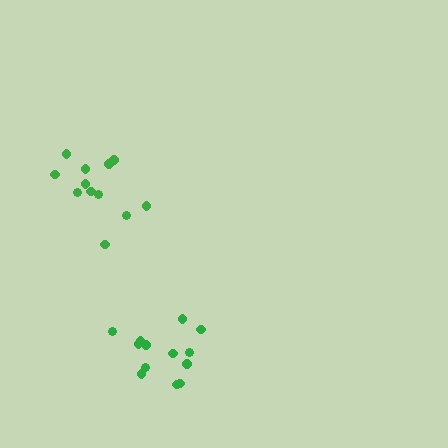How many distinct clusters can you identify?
There are 2 distinct clusters.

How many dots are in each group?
Group 1: 13 dots, Group 2: 12 dots (25 total).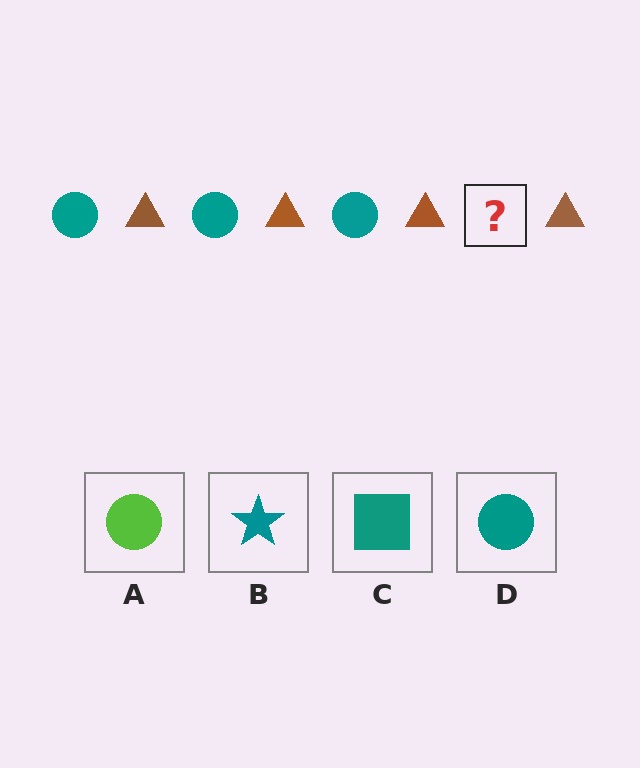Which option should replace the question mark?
Option D.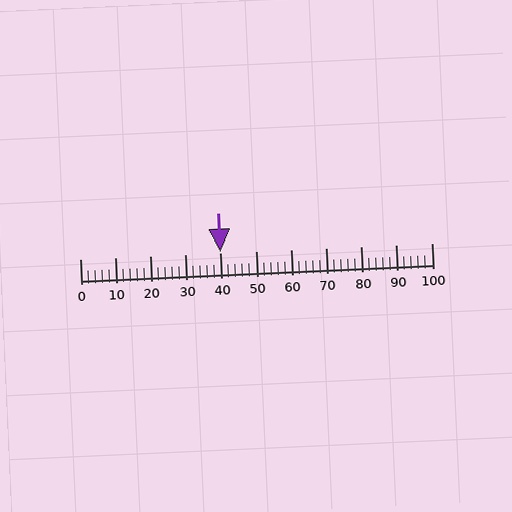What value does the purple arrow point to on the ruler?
The purple arrow points to approximately 40.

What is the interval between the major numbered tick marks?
The major tick marks are spaced 10 units apart.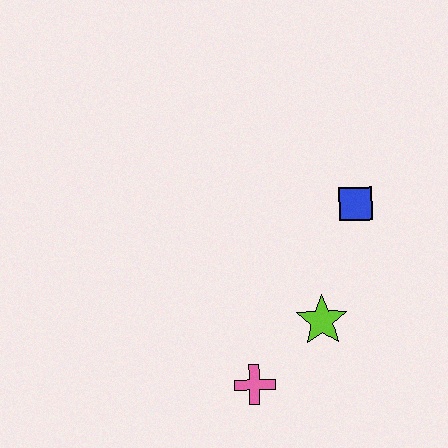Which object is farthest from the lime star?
The blue square is farthest from the lime star.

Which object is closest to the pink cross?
The lime star is closest to the pink cross.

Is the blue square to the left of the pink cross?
No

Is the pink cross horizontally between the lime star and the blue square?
No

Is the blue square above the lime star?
Yes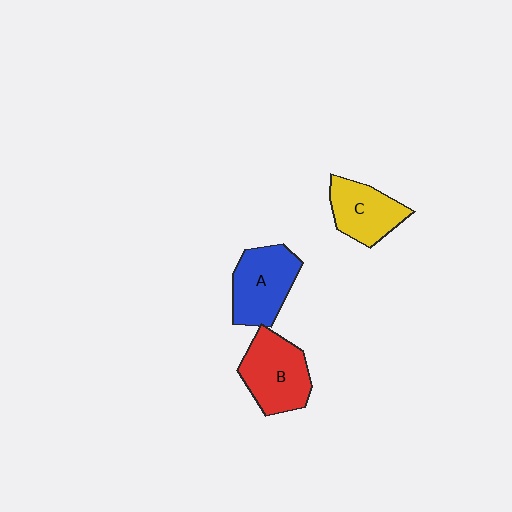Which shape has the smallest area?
Shape C (yellow).